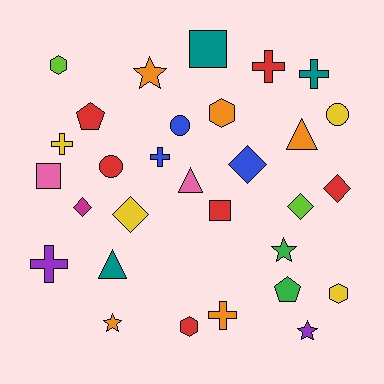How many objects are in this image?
There are 30 objects.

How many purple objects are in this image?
There are 2 purple objects.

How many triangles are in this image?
There are 3 triangles.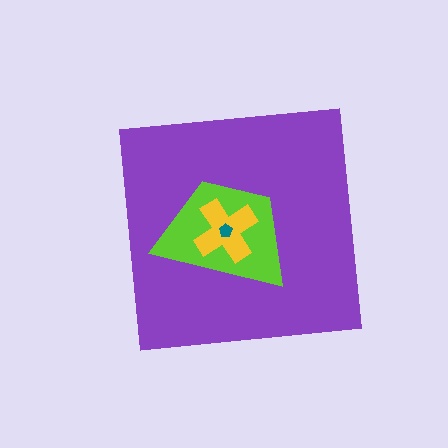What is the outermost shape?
The purple square.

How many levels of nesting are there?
4.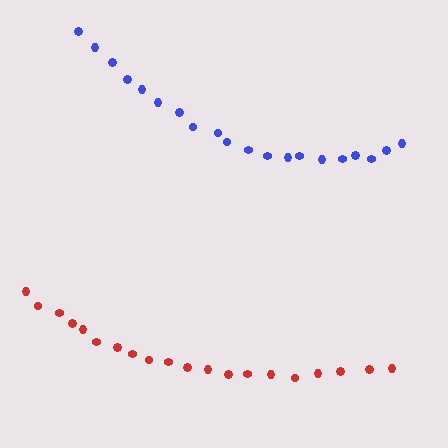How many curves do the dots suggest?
There are 2 distinct paths.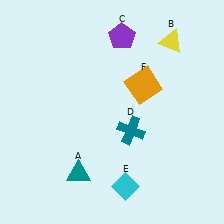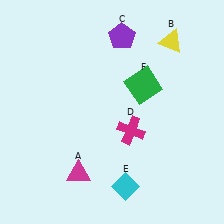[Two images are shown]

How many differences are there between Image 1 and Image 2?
There are 3 differences between the two images.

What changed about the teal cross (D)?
In Image 1, D is teal. In Image 2, it changed to magenta.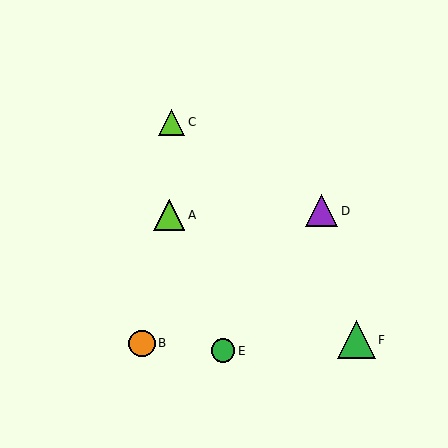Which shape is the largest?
The green triangle (labeled F) is the largest.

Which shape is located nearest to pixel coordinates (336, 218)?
The purple triangle (labeled D) at (321, 211) is nearest to that location.